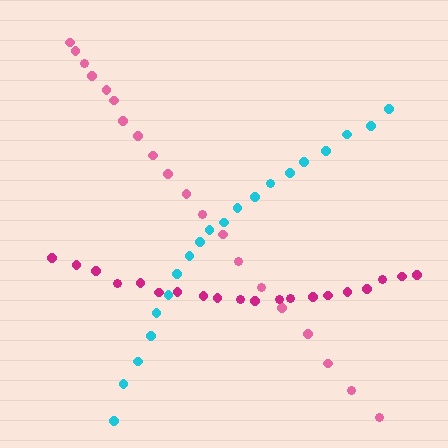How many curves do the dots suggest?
There are 3 distinct paths.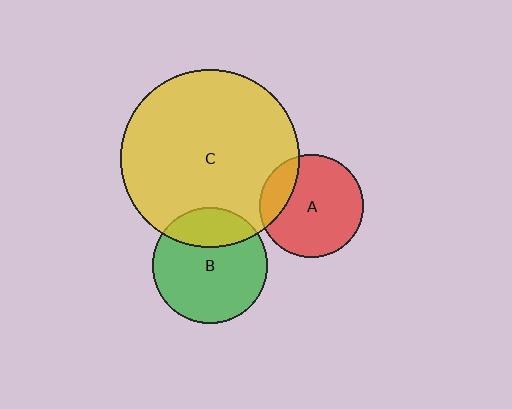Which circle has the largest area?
Circle C (yellow).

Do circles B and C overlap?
Yes.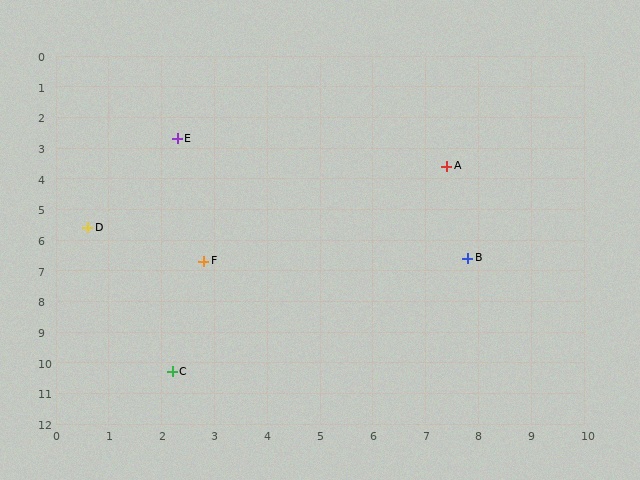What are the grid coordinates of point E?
Point E is at approximately (2.3, 2.7).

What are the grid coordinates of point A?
Point A is at approximately (7.4, 3.6).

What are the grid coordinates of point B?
Point B is at approximately (7.8, 6.6).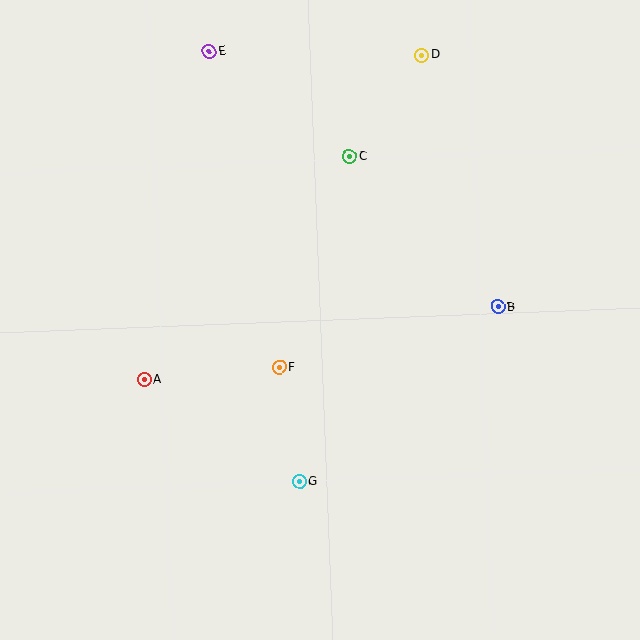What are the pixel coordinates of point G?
Point G is at (299, 482).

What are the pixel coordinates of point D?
Point D is at (421, 55).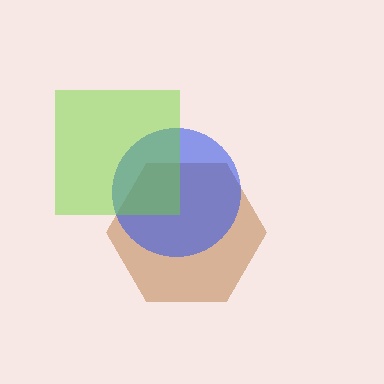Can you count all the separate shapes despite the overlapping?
Yes, there are 3 separate shapes.